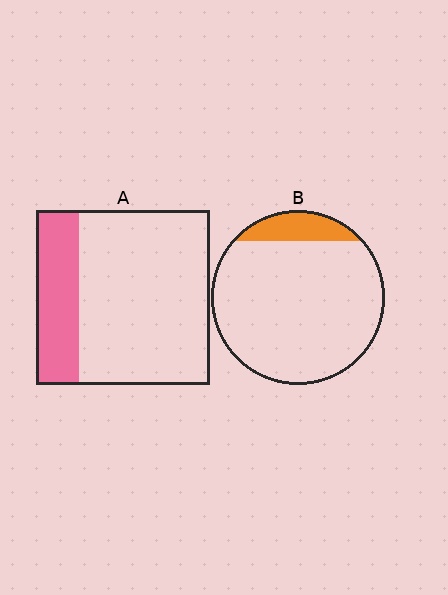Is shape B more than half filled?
No.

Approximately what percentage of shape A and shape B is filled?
A is approximately 25% and B is approximately 10%.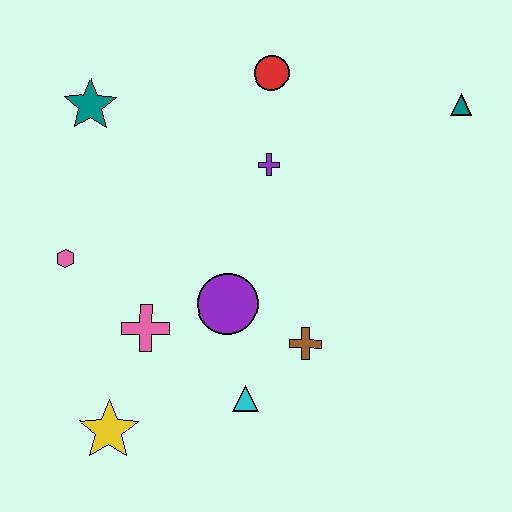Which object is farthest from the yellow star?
The teal triangle is farthest from the yellow star.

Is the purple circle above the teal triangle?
No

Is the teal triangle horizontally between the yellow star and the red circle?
No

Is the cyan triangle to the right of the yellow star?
Yes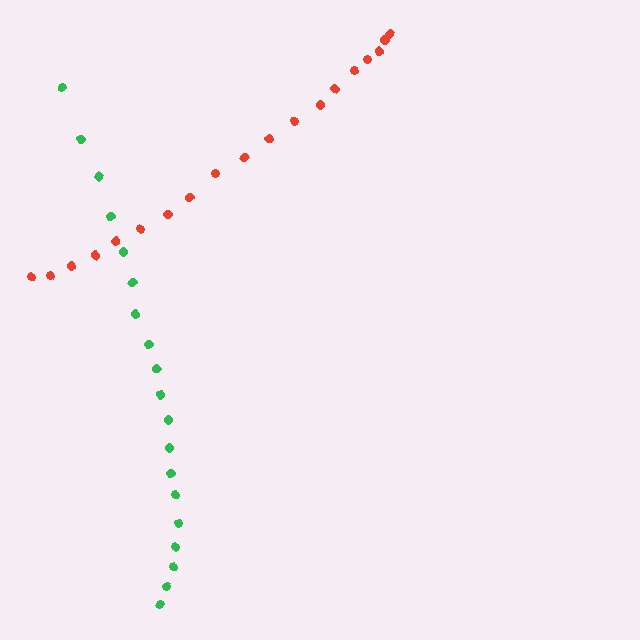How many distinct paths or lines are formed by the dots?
There are 2 distinct paths.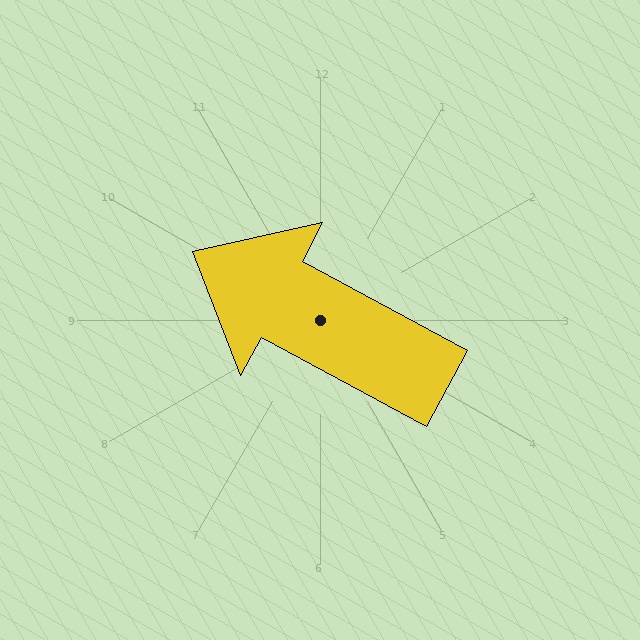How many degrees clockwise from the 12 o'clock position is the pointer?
Approximately 298 degrees.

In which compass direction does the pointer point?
Northwest.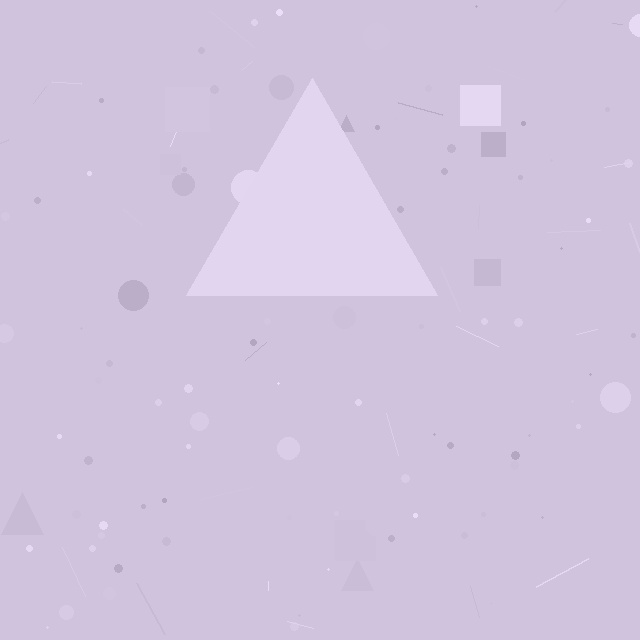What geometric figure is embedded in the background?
A triangle is embedded in the background.